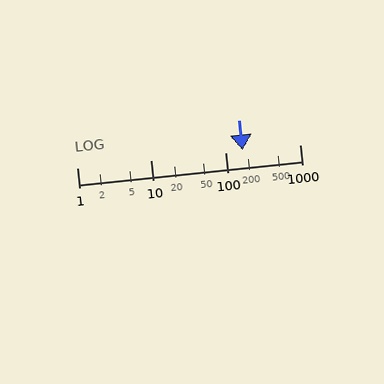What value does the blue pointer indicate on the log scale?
The pointer indicates approximately 170.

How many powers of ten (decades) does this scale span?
The scale spans 3 decades, from 1 to 1000.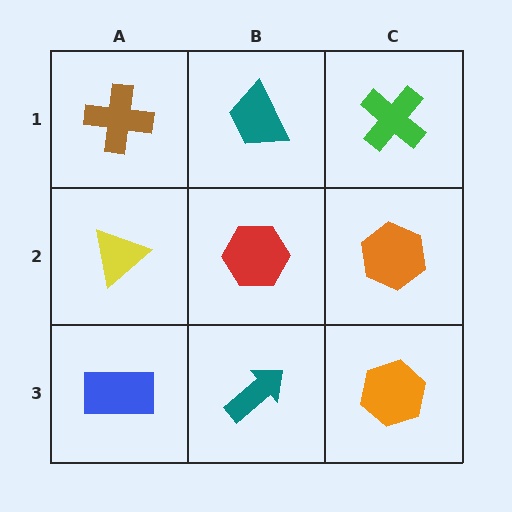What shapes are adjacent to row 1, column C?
An orange hexagon (row 2, column C), a teal trapezoid (row 1, column B).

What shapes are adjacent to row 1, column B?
A red hexagon (row 2, column B), a brown cross (row 1, column A), a green cross (row 1, column C).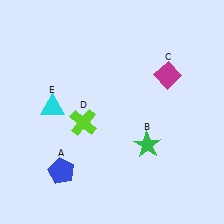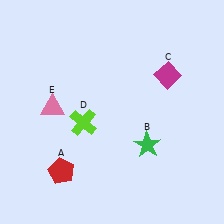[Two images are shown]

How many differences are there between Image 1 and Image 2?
There are 2 differences between the two images.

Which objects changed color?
A changed from blue to red. E changed from cyan to pink.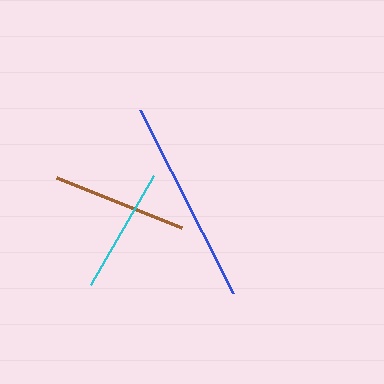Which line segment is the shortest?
The cyan line is the shortest at approximately 126 pixels.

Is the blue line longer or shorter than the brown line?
The blue line is longer than the brown line.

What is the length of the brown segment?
The brown segment is approximately 135 pixels long.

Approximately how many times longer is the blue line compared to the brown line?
The blue line is approximately 1.5 times the length of the brown line.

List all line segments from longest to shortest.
From longest to shortest: blue, brown, cyan.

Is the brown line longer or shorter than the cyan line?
The brown line is longer than the cyan line.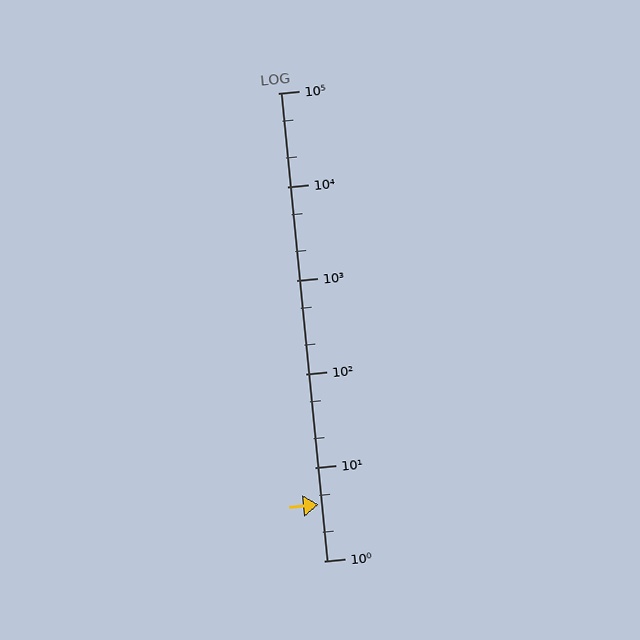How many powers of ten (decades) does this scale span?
The scale spans 5 decades, from 1 to 100000.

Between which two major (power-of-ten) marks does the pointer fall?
The pointer is between 1 and 10.